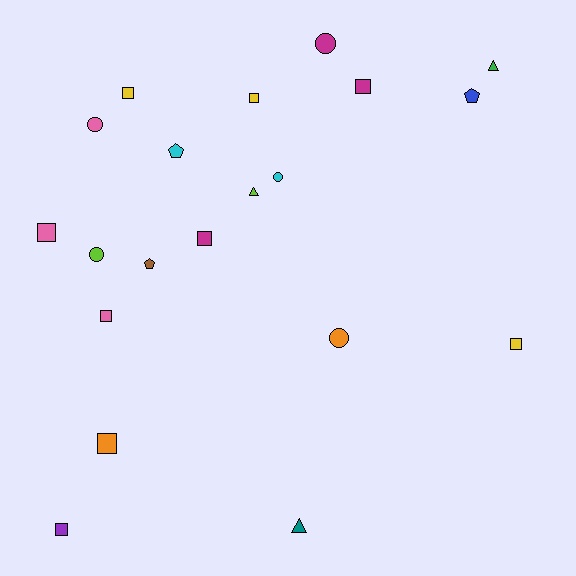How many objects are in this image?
There are 20 objects.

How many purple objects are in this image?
There is 1 purple object.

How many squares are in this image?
There are 9 squares.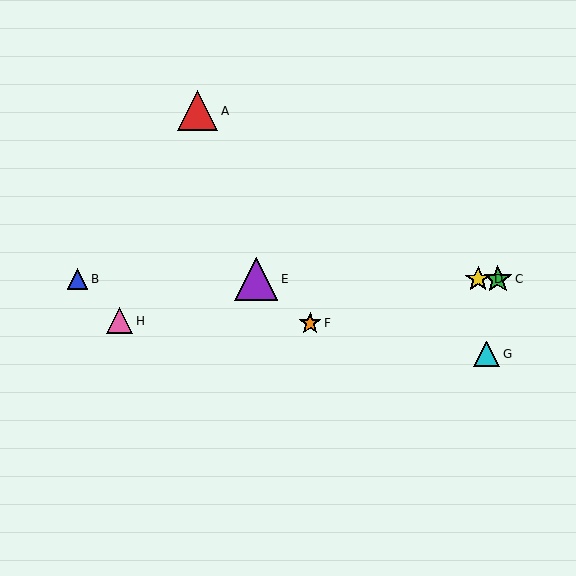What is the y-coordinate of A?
Object A is at y≈111.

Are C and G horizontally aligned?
No, C is at y≈279 and G is at y≈354.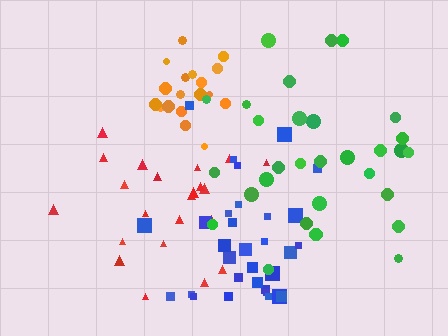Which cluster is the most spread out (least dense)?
Green.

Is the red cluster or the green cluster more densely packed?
Red.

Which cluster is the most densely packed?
Orange.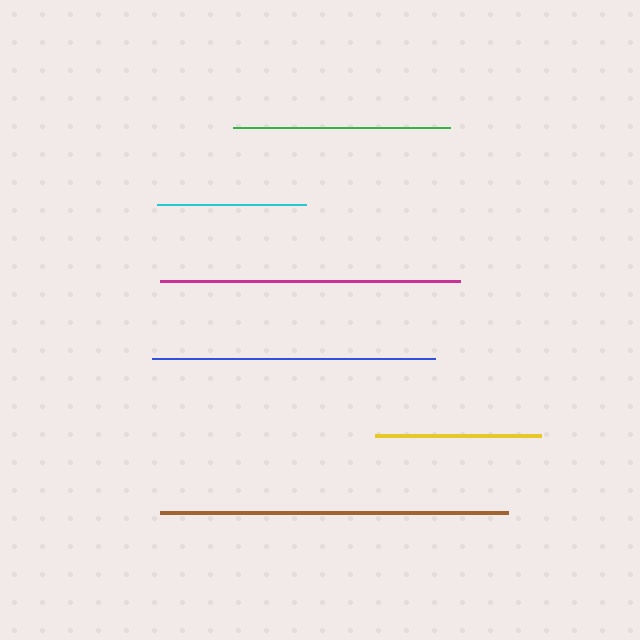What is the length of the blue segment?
The blue segment is approximately 283 pixels long.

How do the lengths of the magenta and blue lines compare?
The magenta and blue lines are approximately the same length.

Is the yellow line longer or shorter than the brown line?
The brown line is longer than the yellow line.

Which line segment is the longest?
The brown line is the longest at approximately 348 pixels.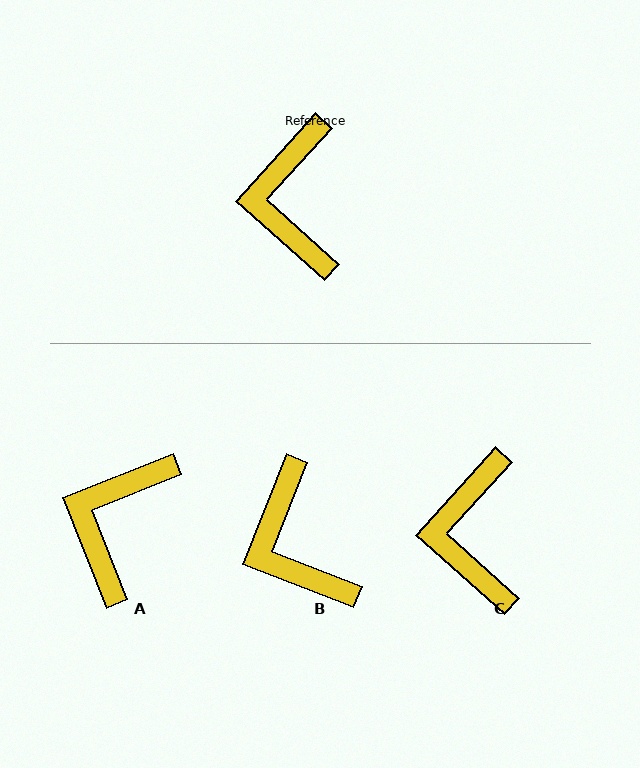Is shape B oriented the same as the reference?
No, it is off by about 20 degrees.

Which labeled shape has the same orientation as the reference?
C.